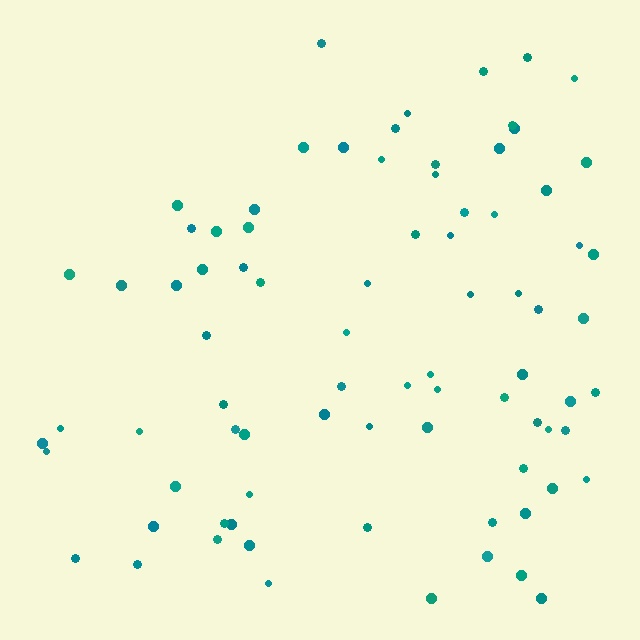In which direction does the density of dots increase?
From left to right, with the right side densest.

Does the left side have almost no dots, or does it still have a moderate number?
Still a moderate number, just noticeably fewer than the right.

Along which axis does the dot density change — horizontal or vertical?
Horizontal.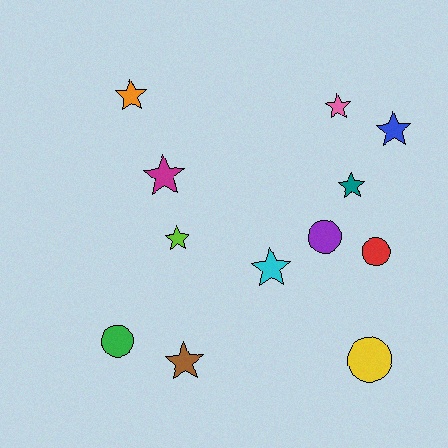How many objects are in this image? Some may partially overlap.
There are 12 objects.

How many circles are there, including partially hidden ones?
There are 4 circles.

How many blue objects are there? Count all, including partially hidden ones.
There is 1 blue object.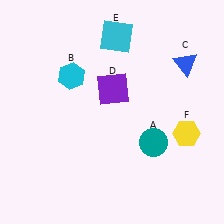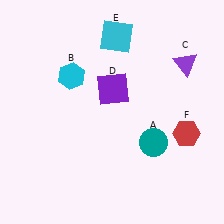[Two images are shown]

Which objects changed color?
C changed from blue to purple. F changed from yellow to red.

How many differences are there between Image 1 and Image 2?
There are 2 differences between the two images.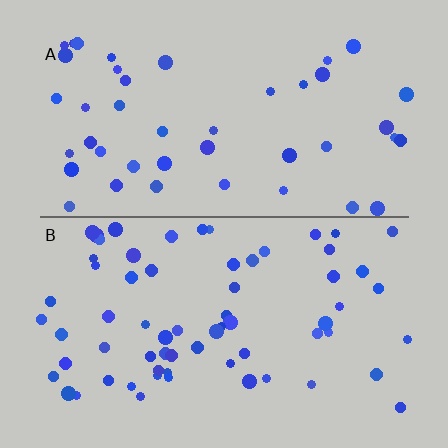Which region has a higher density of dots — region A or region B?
B (the bottom).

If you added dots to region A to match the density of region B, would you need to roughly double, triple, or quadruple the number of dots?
Approximately double.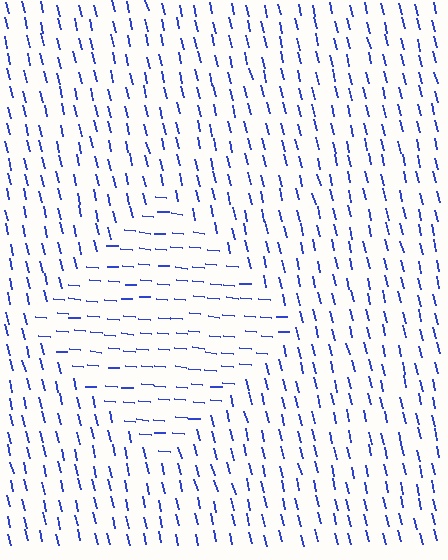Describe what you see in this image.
The image is filled with small blue line segments. A diamond region in the image has lines oriented differently from the surrounding lines, creating a visible texture boundary.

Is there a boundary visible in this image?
Yes, there is a texture boundary formed by a change in line orientation.